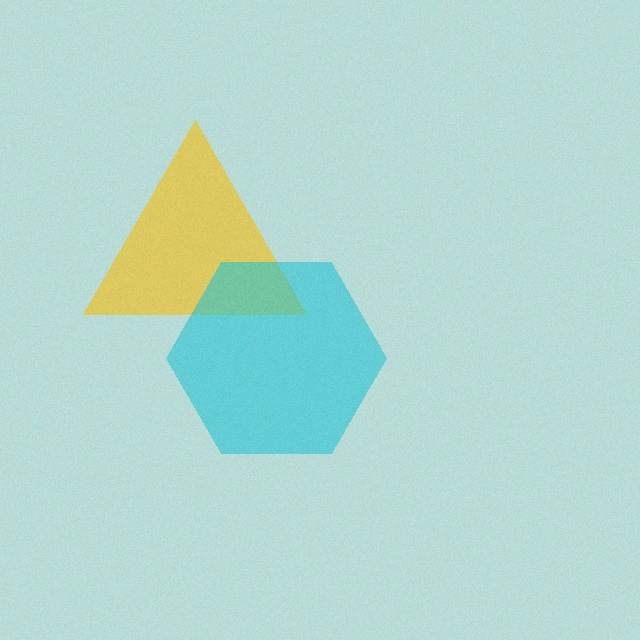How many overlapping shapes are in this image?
There are 2 overlapping shapes in the image.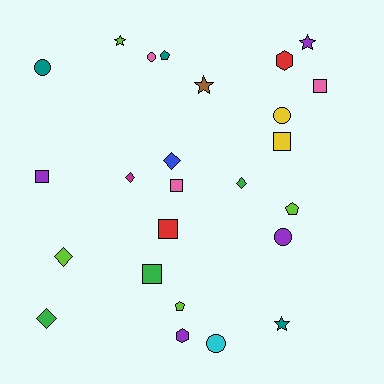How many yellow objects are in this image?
There are 2 yellow objects.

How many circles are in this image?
There are 5 circles.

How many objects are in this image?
There are 25 objects.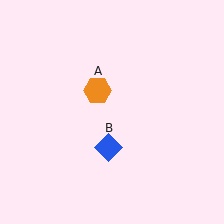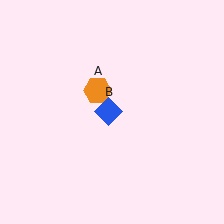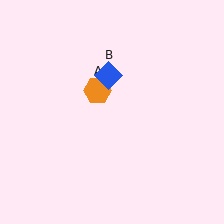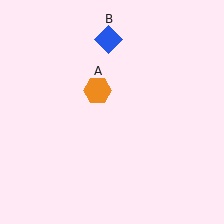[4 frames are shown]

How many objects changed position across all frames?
1 object changed position: blue diamond (object B).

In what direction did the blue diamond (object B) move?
The blue diamond (object B) moved up.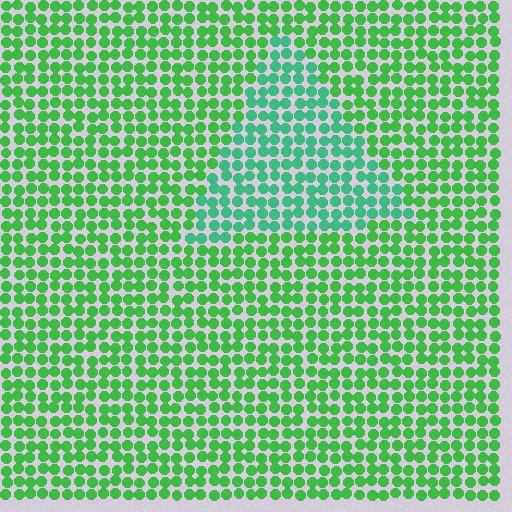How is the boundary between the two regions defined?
The boundary is defined purely by a slight shift in hue (about 31 degrees). Spacing, size, and orientation are identical on both sides.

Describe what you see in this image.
The image is filled with small green elements in a uniform arrangement. A triangle-shaped region is visible where the elements are tinted to a slightly different hue, forming a subtle color boundary.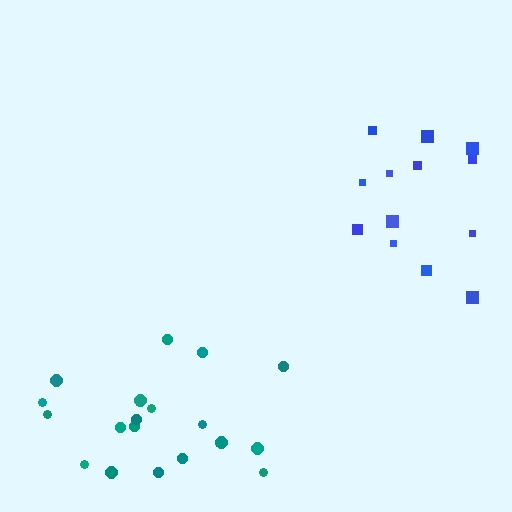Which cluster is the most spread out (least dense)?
Teal.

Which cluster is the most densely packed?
Blue.